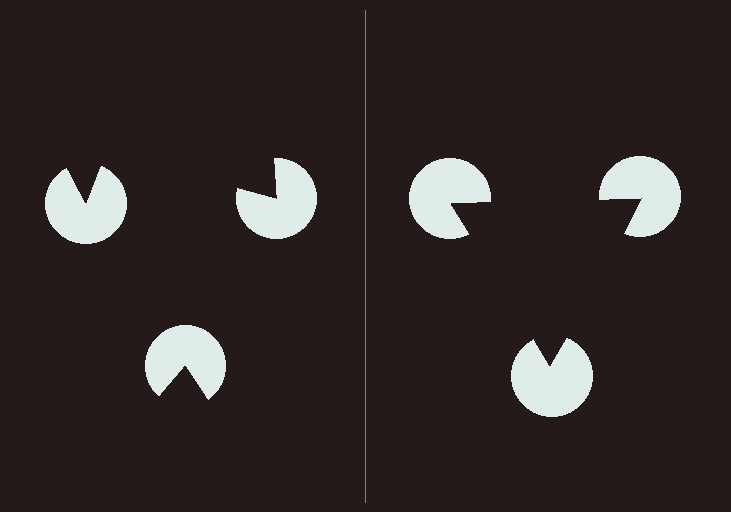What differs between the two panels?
The pac-man discs are positioned identically on both sides; only the wedge orientations differ. On the right they align to a triangle; on the left they are misaligned.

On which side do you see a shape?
An illusory triangle appears on the right side. On the left side the wedge cuts are rotated, so no coherent shape forms.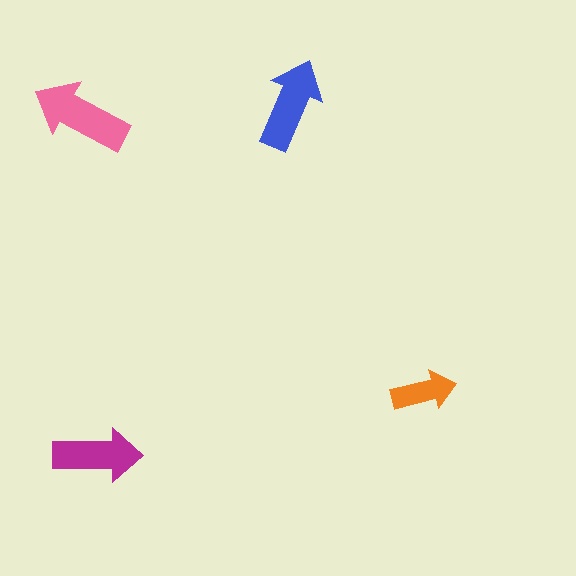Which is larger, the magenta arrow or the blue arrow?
The blue one.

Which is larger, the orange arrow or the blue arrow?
The blue one.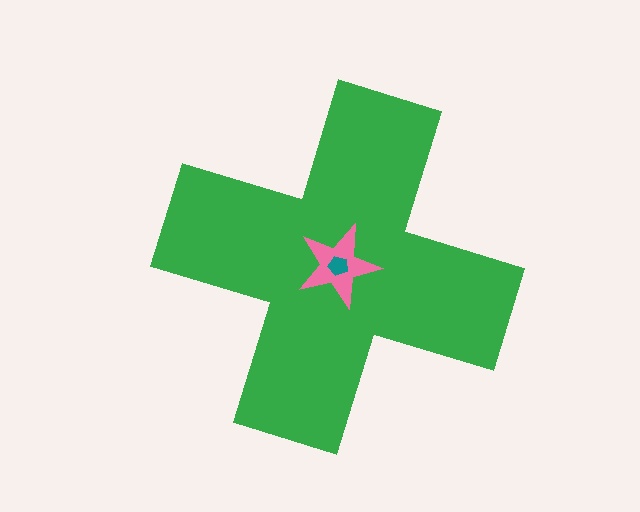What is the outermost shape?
The green cross.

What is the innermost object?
The teal pentagon.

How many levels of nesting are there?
3.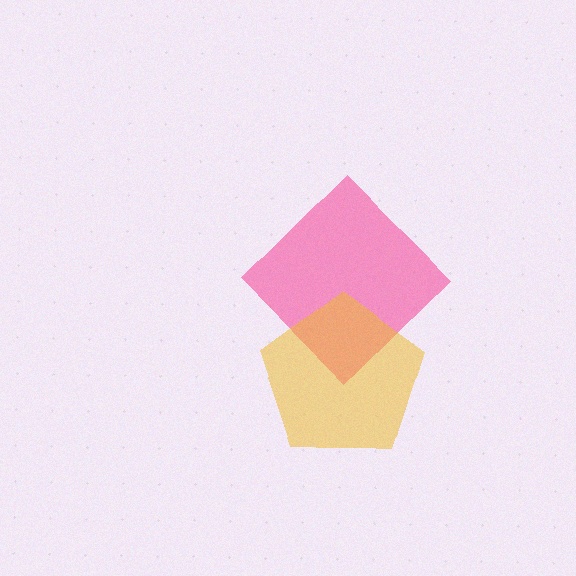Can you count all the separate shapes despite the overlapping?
Yes, there are 2 separate shapes.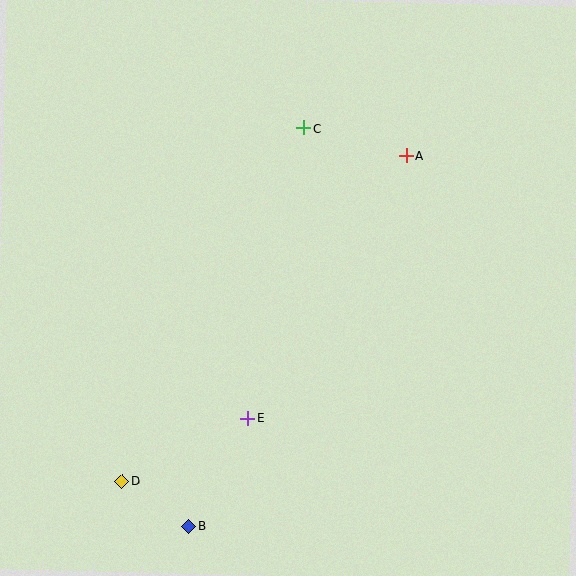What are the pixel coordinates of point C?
Point C is at (303, 128).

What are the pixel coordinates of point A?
Point A is at (407, 155).